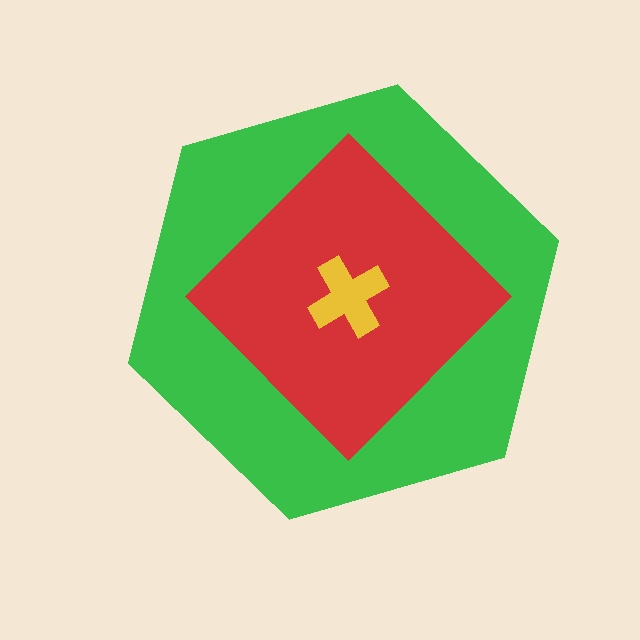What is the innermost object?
The yellow cross.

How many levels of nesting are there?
3.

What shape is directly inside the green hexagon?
The red diamond.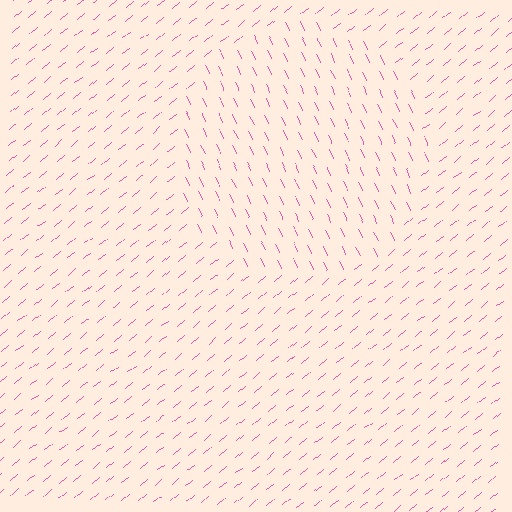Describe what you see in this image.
The image is filled with small pink line segments. A circle region in the image has lines oriented differently from the surrounding lines, creating a visible texture boundary.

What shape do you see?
I see a circle.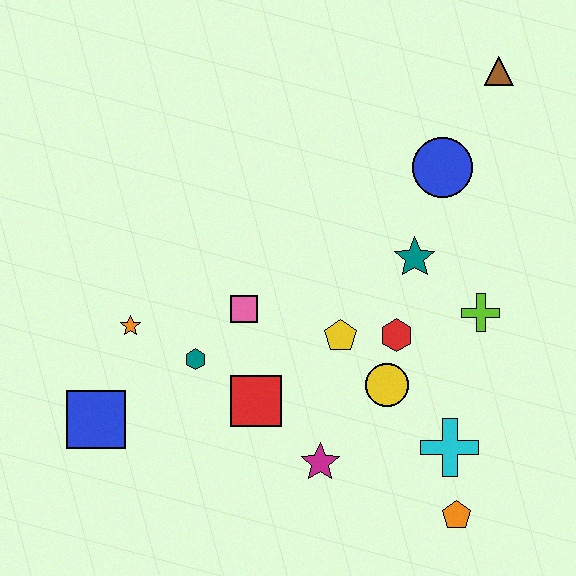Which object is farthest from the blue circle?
The blue square is farthest from the blue circle.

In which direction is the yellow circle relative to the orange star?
The yellow circle is to the right of the orange star.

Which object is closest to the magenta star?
The red square is closest to the magenta star.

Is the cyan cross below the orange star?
Yes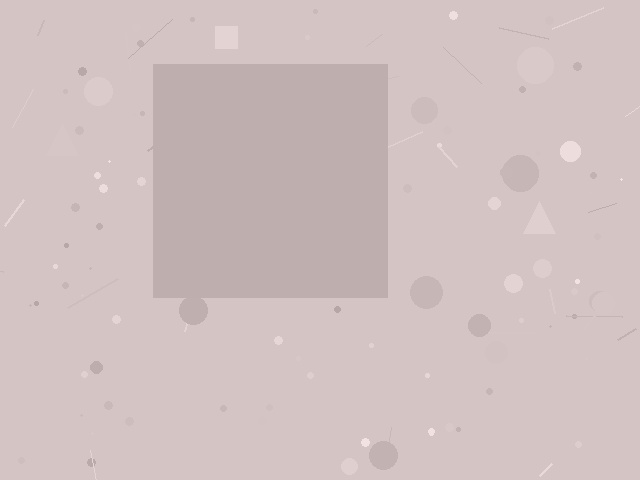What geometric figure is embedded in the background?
A square is embedded in the background.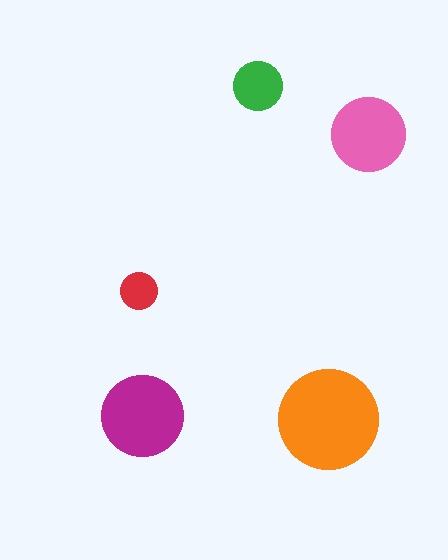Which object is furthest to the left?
The red circle is leftmost.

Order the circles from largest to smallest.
the orange one, the magenta one, the pink one, the green one, the red one.